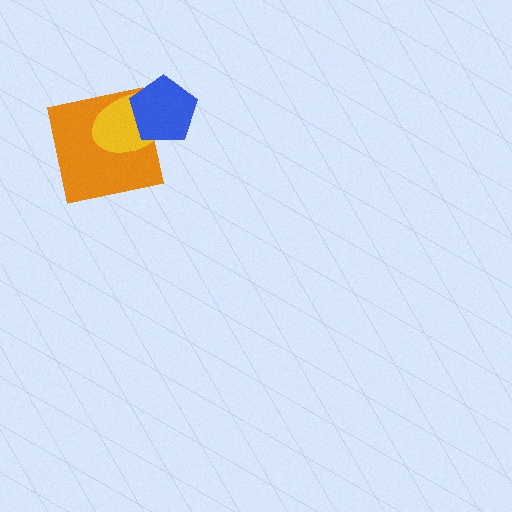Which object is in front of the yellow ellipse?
The blue pentagon is in front of the yellow ellipse.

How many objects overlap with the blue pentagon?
2 objects overlap with the blue pentagon.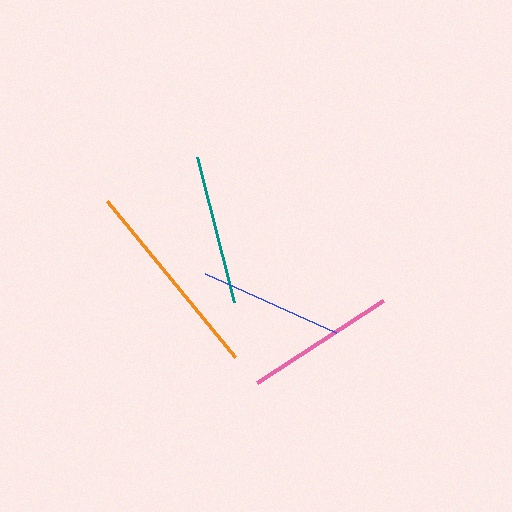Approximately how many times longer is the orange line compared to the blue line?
The orange line is approximately 1.4 times the length of the blue line.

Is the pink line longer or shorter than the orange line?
The orange line is longer than the pink line.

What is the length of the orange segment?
The orange segment is approximately 202 pixels long.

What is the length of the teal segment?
The teal segment is approximately 150 pixels long.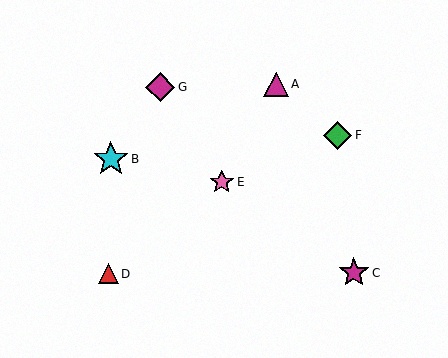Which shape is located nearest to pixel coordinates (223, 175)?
The pink star (labeled E) at (222, 182) is nearest to that location.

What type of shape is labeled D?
Shape D is a red triangle.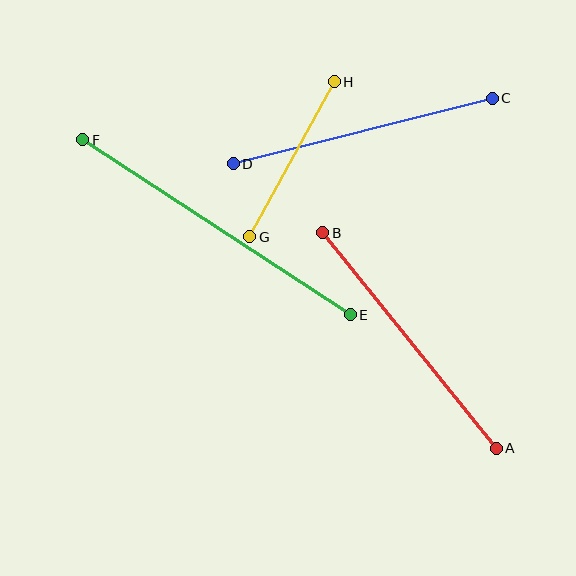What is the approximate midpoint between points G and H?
The midpoint is at approximately (292, 159) pixels.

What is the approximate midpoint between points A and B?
The midpoint is at approximately (409, 341) pixels.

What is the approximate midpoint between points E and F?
The midpoint is at approximately (217, 227) pixels.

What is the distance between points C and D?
The distance is approximately 267 pixels.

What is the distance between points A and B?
The distance is approximately 277 pixels.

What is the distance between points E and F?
The distance is approximately 319 pixels.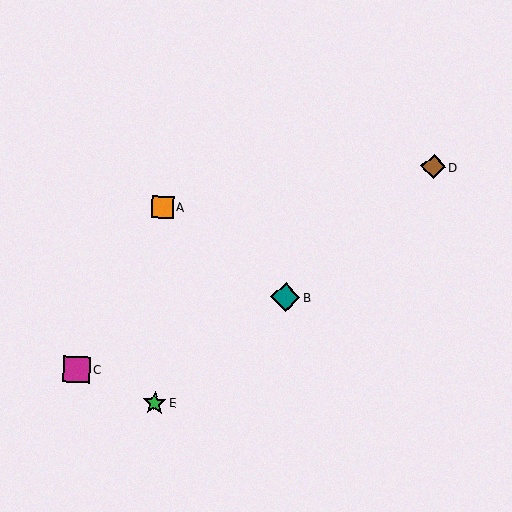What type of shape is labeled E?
Shape E is a green star.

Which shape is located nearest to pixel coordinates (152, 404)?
The green star (labeled E) at (155, 403) is nearest to that location.